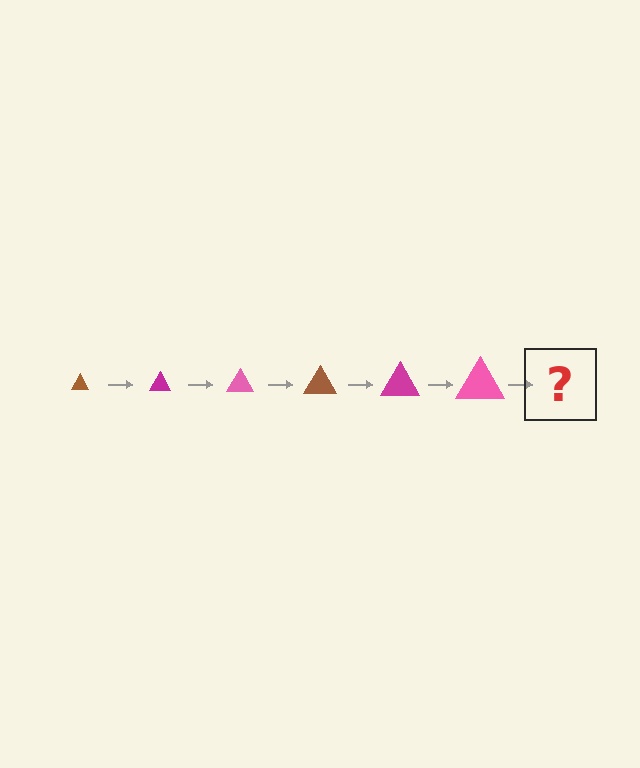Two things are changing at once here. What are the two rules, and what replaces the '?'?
The two rules are that the triangle grows larger each step and the color cycles through brown, magenta, and pink. The '?' should be a brown triangle, larger than the previous one.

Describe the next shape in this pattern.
It should be a brown triangle, larger than the previous one.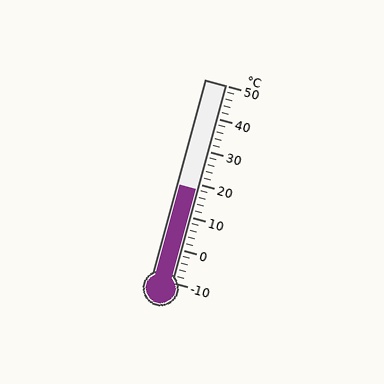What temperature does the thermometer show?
The thermometer shows approximately 18°C.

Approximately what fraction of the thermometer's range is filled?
The thermometer is filled to approximately 45% of its range.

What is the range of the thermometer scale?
The thermometer scale ranges from -10°C to 50°C.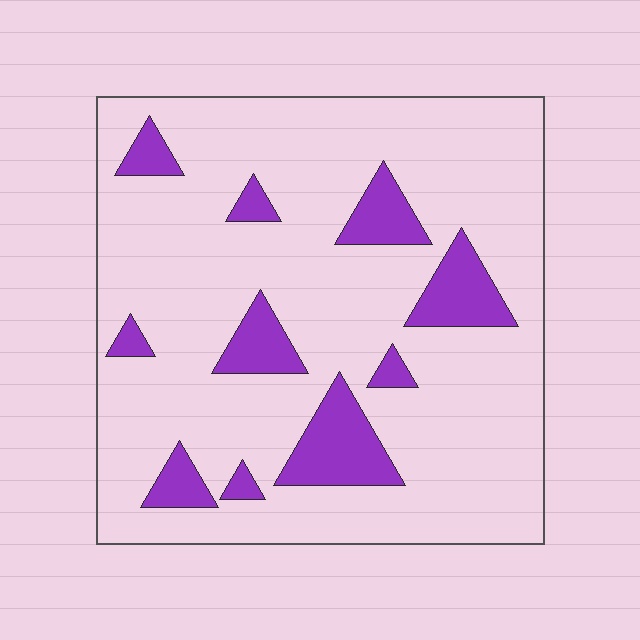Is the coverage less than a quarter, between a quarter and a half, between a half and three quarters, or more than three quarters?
Less than a quarter.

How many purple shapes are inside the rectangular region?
10.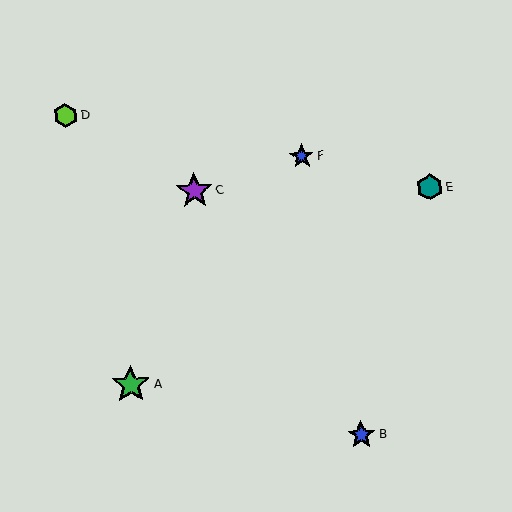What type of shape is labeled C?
Shape C is a purple star.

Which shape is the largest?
The green star (labeled A) is the largest.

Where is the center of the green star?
The center of the green star is at (131, 385).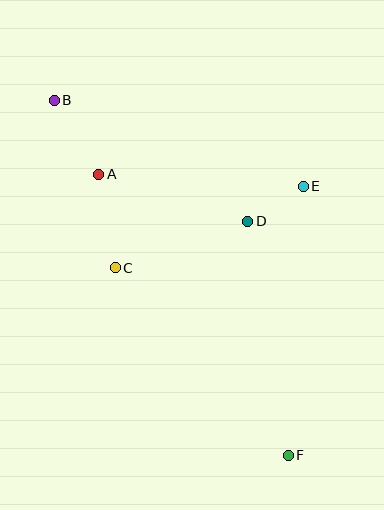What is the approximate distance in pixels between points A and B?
The distance between A and B is approximately 86 pixels.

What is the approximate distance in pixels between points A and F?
The distance between A and F is approximately 339 pixels.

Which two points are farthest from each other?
Points B and F are farthest from each other.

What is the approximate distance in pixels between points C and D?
The distance between C and D is approximately 141 pixels.